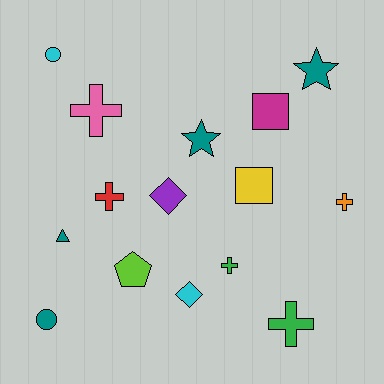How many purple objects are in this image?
There is 1 purple object.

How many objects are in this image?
There are 15 objects.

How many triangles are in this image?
There is 1 triangle.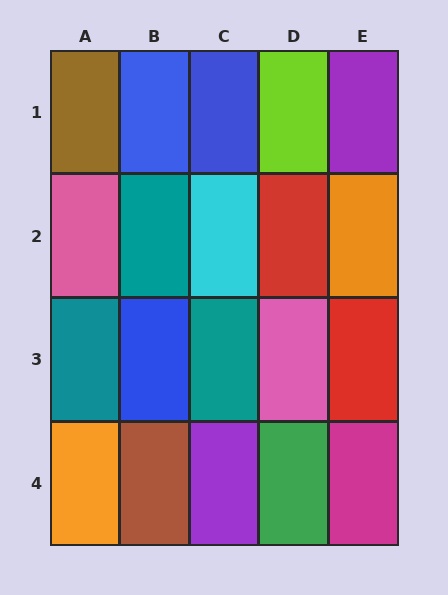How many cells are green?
1 cell is green.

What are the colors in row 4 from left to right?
Orange, brown, purple, green, magenta.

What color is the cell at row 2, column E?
Orange.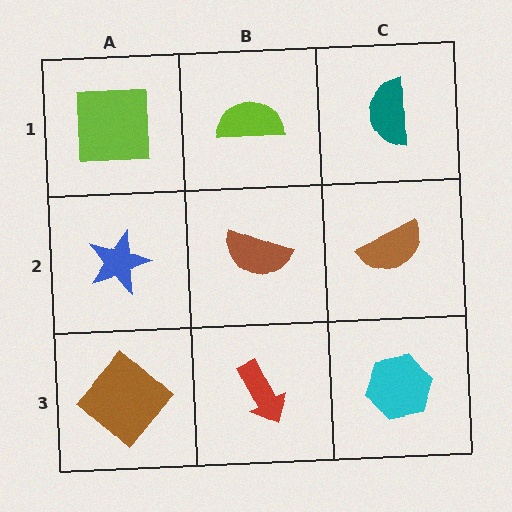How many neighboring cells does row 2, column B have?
4.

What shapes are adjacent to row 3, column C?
A brown semicircle (row 2, column C), a red arrow (row 3, column B).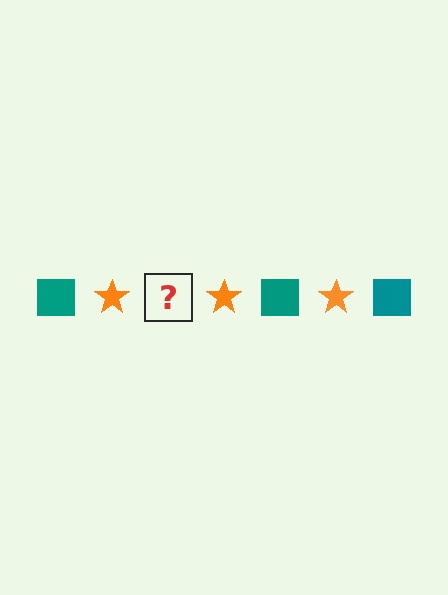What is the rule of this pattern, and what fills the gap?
The rule is that the pattern alternates between teal square and orange star. The gap should be filled with a teal square.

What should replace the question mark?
The question mark should be replaced with a teal square.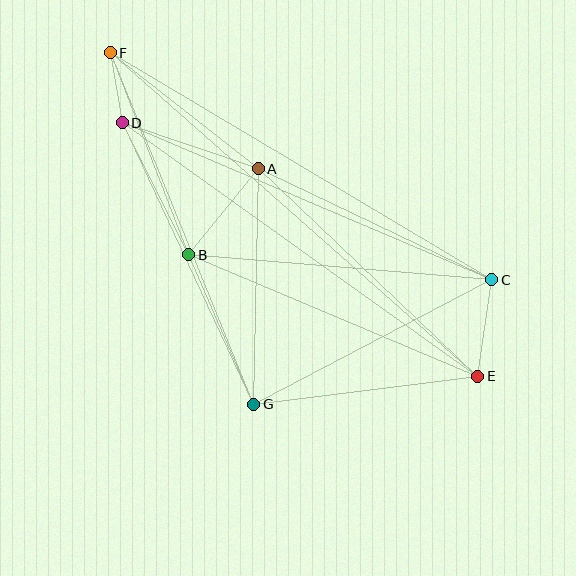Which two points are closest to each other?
Points D and F are closest to each other.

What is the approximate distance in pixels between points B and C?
The distance between B and C is approximately 304 pixels.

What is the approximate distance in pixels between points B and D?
The distance between B and D is approximately 148 pixels.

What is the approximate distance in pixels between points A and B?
The distance between A and B is approximately 110 pixels.